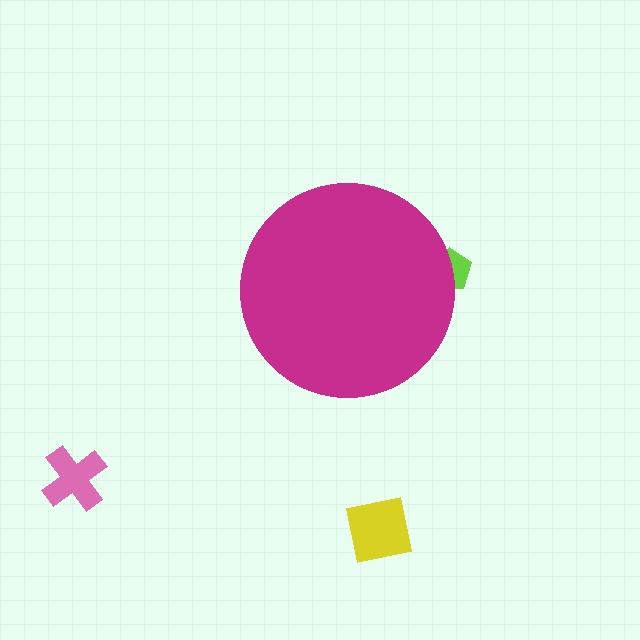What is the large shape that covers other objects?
A magenta circle.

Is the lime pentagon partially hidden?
Yes, the lime pentagon is partially hidden behind the magenta circle.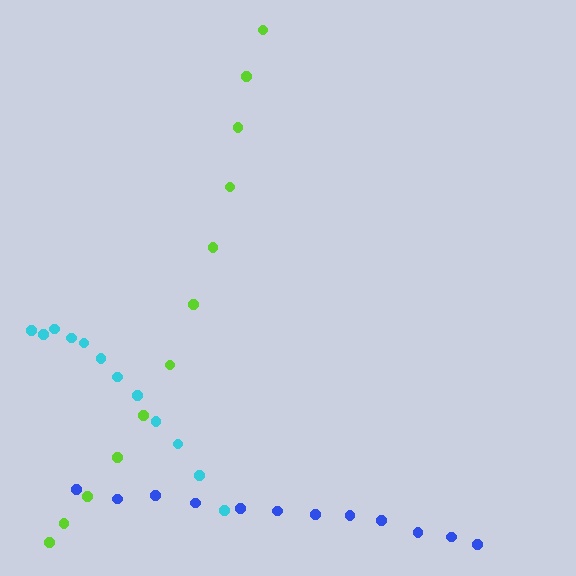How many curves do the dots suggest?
There are 3 distinct paths.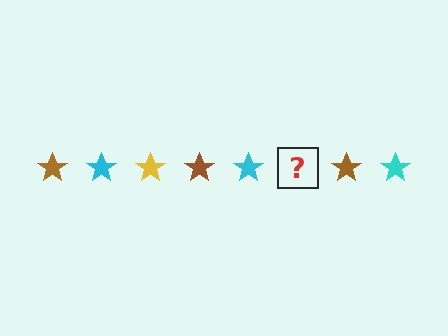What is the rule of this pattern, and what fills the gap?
The rule is that the pattern cycles through brown, cyan, yellow stars. The gap should be filled with a yellow star.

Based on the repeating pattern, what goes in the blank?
The blank should be a yellow star.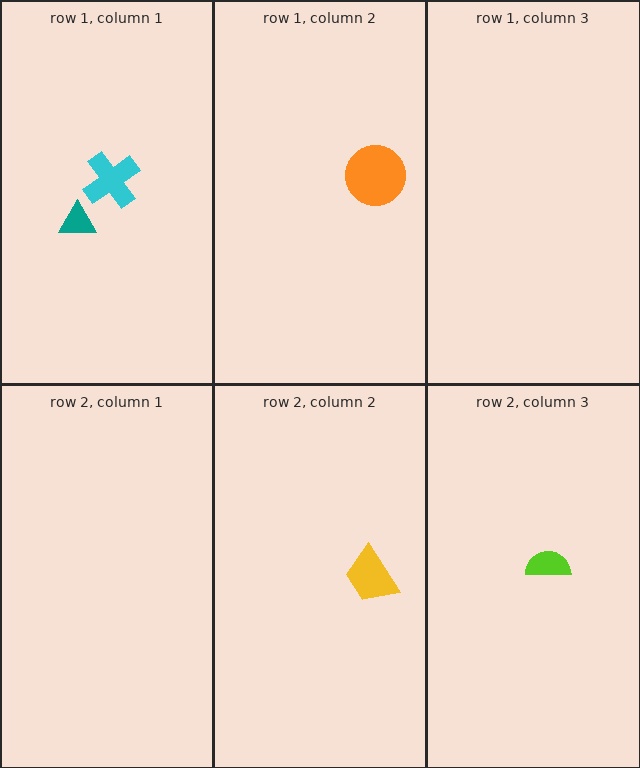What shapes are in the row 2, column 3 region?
The lime semicircle.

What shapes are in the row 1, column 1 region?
The cyan cross, the teal triangle.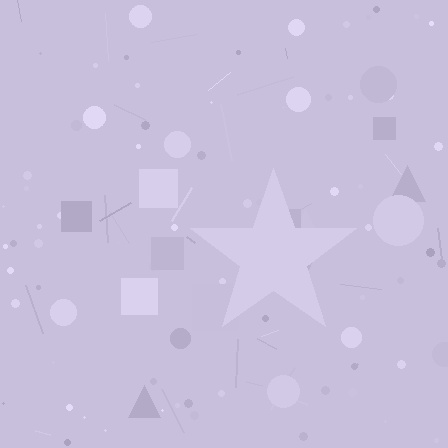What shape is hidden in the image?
A star is hidden in the image.